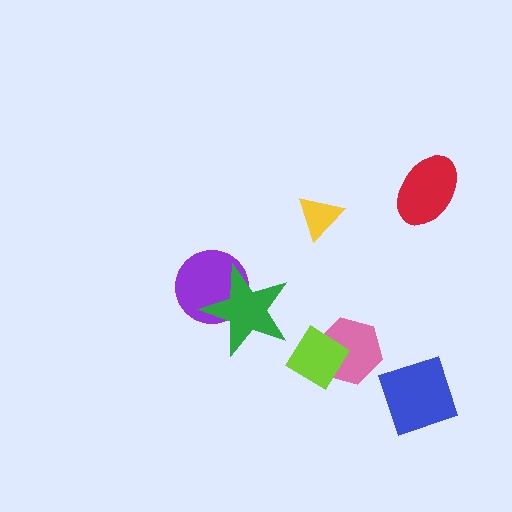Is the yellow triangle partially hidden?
No, no other shape covers it.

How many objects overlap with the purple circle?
1 object overlaps with the purple circle.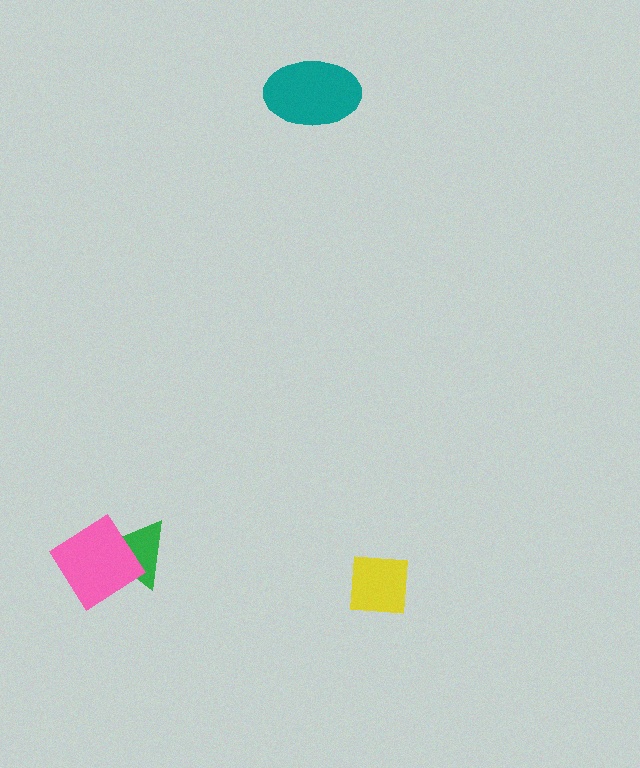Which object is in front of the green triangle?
The pink diamond is in front of the green triangle.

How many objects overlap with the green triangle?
1 object overlaps with the green triangle.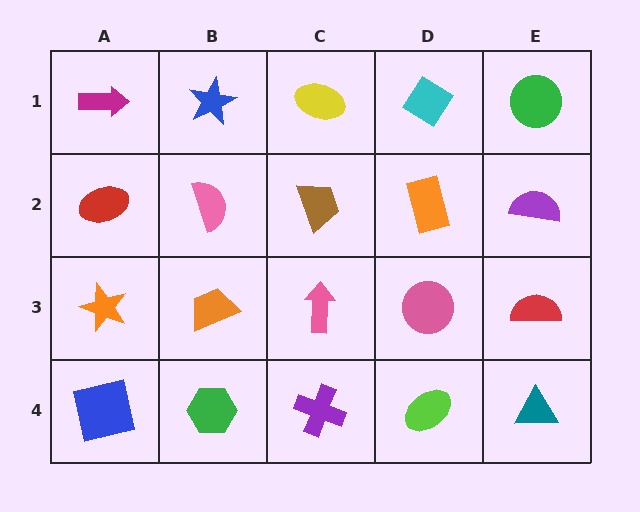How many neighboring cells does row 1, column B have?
3.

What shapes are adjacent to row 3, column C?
A brown trapezoid (row 2, column C), a purple cross (row 4, column C), an orange trapezoid (row 3, column B), a pink circle (row 3, column D).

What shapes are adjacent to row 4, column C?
A pink arrow (row 3, column C), a green hexagon (row 4, column B), a lime ellipse (row 4, column D).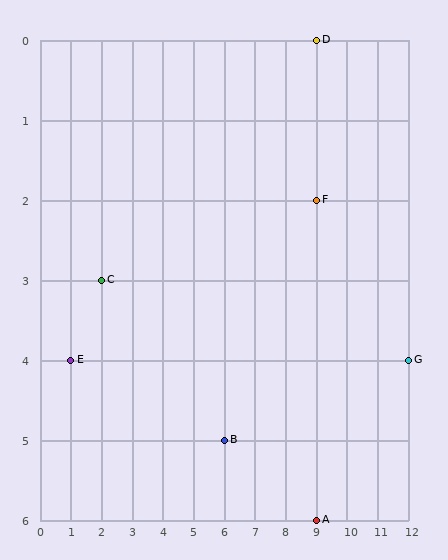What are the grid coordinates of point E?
Point E is at grid coordinates (1, 4).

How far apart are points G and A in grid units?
Points G and A are 3 columns and 2 rows apart (about 3.6 grid units diagonally).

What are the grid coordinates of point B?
Point B is at grid coordinates (6, 5).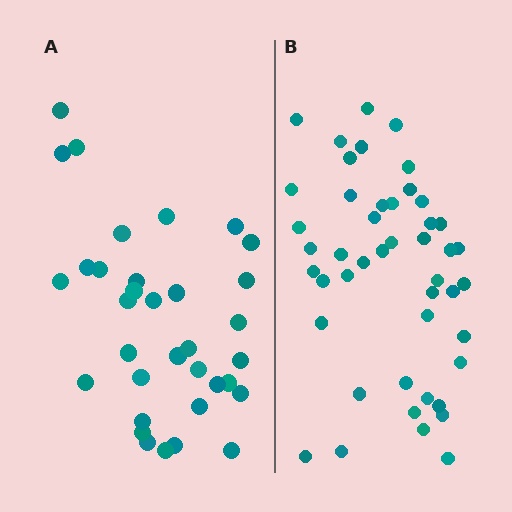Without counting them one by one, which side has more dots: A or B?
Region B (the right region) has more dots.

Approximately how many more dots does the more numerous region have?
Region B has roughly 12 or so more dots than region A.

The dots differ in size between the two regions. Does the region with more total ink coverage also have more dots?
No. Region A has more total ink coverage because its dots are larger, but region B actually contains more individual dots. Total area can be misleading — the number of items is what matters here.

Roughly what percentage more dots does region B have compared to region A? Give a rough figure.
About 35% more.